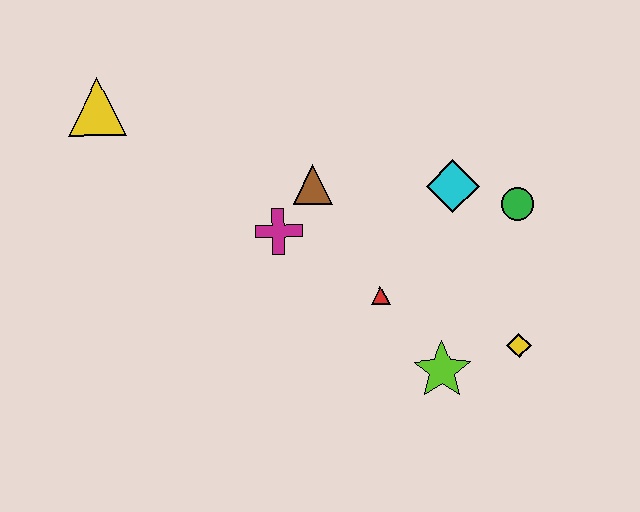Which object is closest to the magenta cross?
The brown triangle is closest to the magenta cross.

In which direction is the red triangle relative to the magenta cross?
The red triangle is to the right of the magenta cross.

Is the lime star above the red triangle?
No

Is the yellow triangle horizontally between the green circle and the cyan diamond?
No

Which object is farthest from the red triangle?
The yellow triangle is farthest from the red triangle.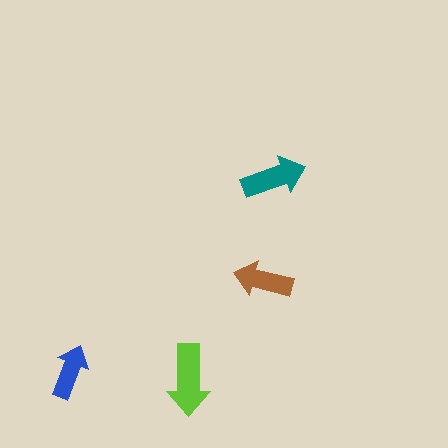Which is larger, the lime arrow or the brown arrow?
The lime one.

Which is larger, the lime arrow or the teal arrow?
The lime one.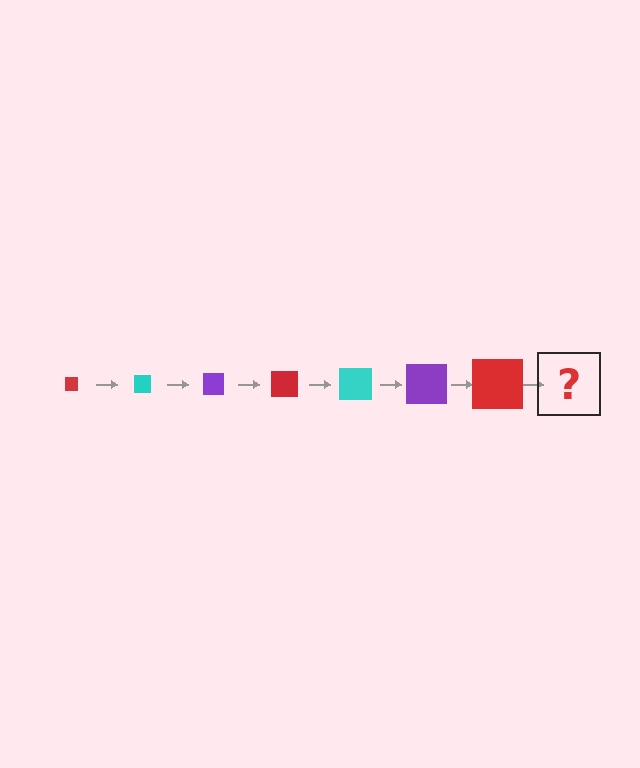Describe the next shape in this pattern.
It should be a cyan square, larger than the previous one.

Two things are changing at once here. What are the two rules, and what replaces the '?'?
The two rules are that the square grows larger each step and the color cycles through red, cyan, and purple. The '?' should be a cyan square, larger than the previous one.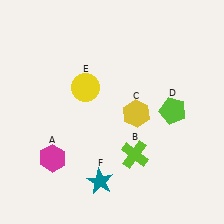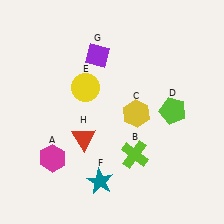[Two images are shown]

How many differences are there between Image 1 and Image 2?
There are 2 differences between the two images.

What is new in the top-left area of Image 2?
A purple diamond (G) was added in the top-left area of Image 2.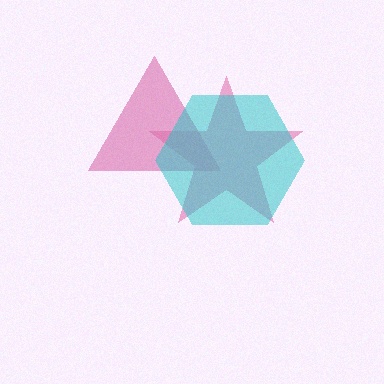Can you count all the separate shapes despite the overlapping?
Yes, there are 3 separate shapes.